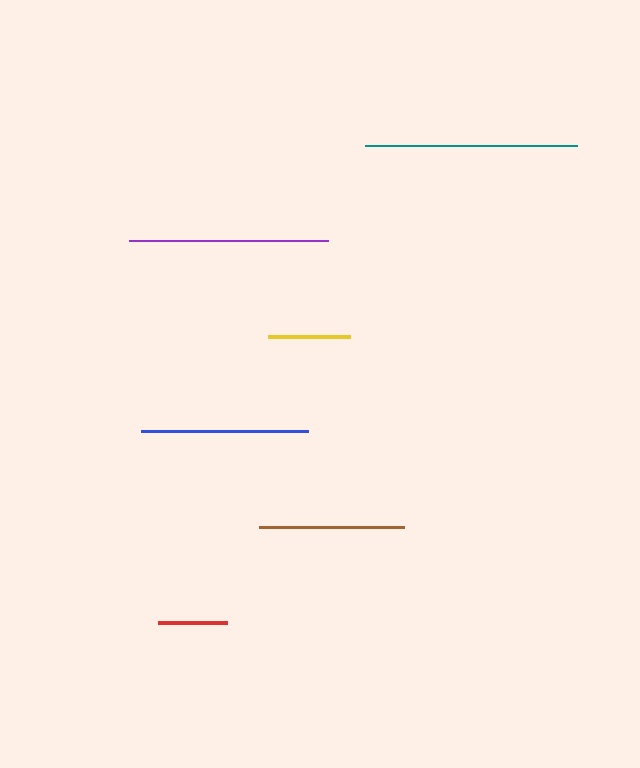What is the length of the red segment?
The red segment is approximately 69 pixels long.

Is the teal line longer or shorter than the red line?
The teal line is longer than the red line.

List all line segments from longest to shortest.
From longest to shortest: teal, purple, blue, brown, yellow, red.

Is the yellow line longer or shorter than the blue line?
The blue line is longer than the yellow line.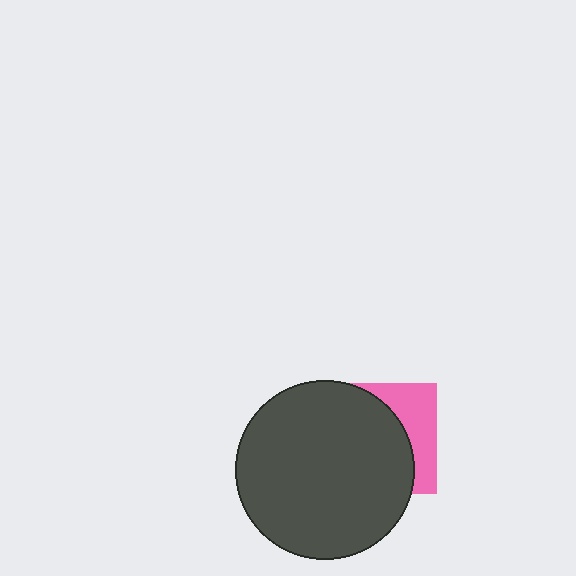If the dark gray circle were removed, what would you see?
You would see the complete pink square.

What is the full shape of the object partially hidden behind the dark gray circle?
The partially hidden object is a pink square.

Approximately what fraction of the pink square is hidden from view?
Roughly 68% of the pink square is hidden behind the dark gray circle.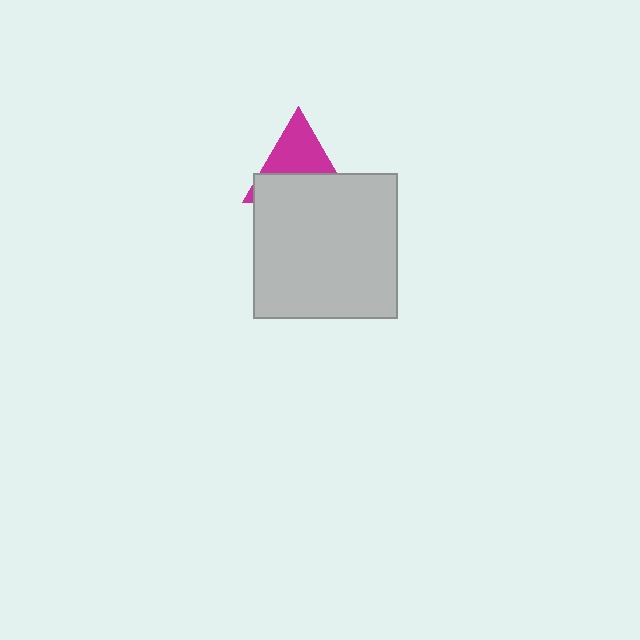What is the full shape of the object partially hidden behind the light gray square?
The partially hidden object is a magenta triangle.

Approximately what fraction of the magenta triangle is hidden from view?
Roughly 50% of the magenta triangle is hidden behind the light gray square.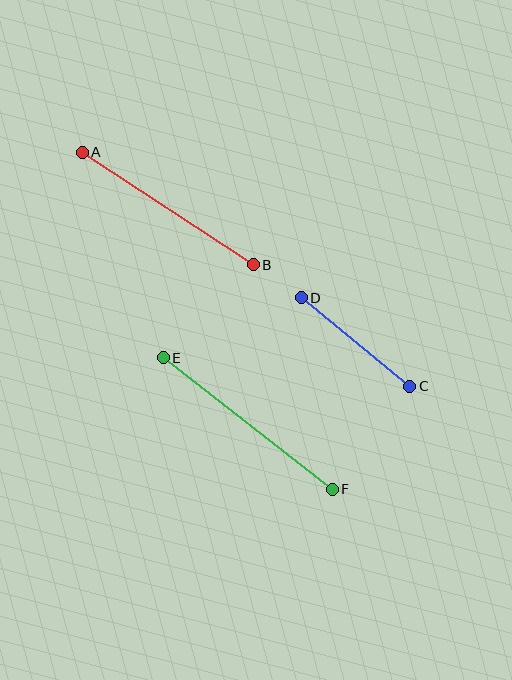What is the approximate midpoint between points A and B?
The midpoint is at approximately (168, 209) pixels.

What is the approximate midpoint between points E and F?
The midpoint is at approximately (248, 424) pixels.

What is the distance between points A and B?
The distance is approximately 205 pixels.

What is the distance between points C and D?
The distance is approximately 140 pixels.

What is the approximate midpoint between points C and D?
The midpoint is at approximately (355, 342) pixels.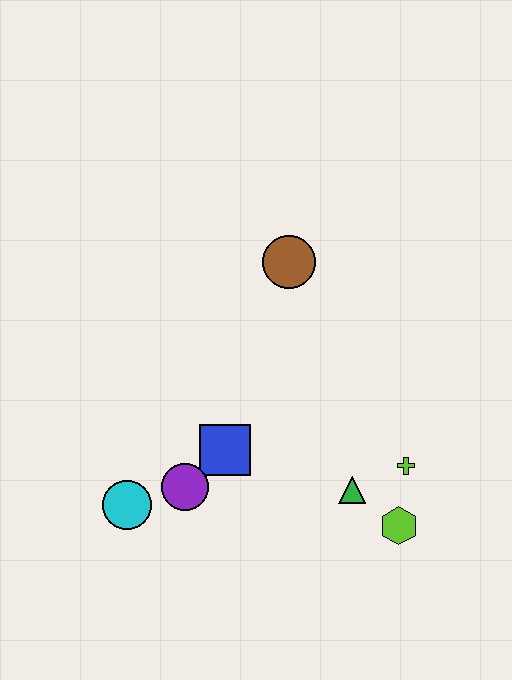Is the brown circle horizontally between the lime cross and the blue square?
Yes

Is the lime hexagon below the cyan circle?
Yes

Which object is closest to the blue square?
The purple circle is closest to the blue square.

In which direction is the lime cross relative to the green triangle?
The lime cross is to the right of the green triangle.